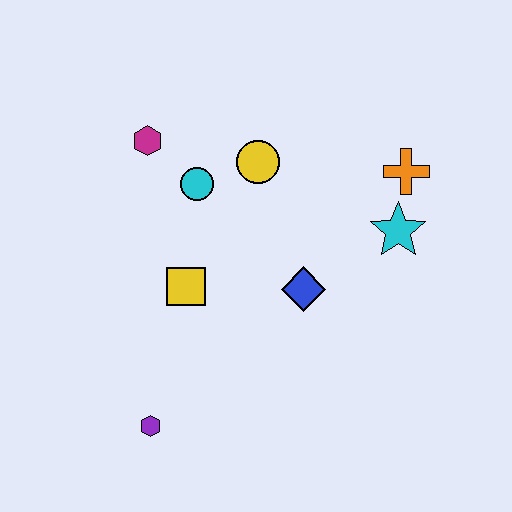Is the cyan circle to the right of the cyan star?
No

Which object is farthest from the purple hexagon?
The orange cross is farthest from the purple hexagon.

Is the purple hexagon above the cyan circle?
No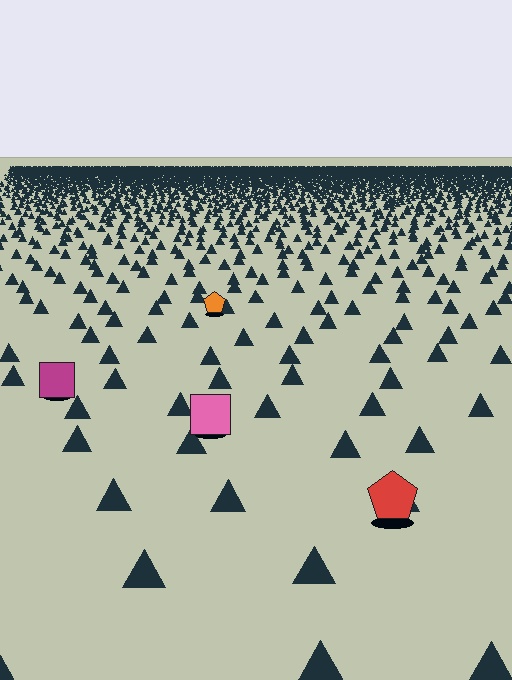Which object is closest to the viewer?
The red pentagon is closest. The texture marks near it are larger and more spread out.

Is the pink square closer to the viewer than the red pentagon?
No. The red pentagon is closer — you can tell from the texture gradient: the ground texture is coarser near it.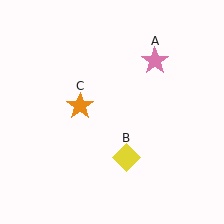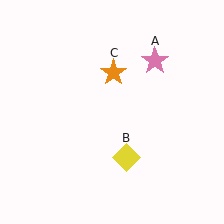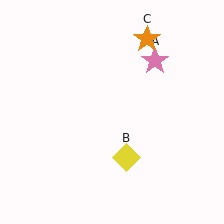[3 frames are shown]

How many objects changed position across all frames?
1 object changed position: orange star (object C).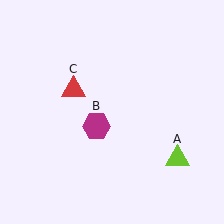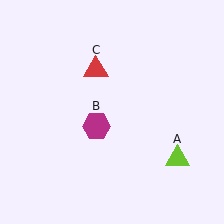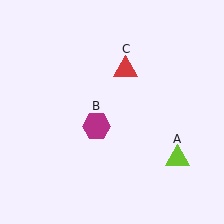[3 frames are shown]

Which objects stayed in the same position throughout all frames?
Lime triangle (object A) and magenta hexagon (object B) remained stationary.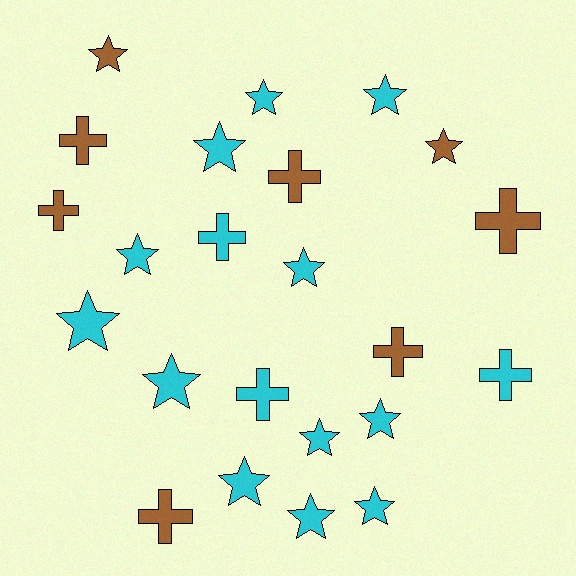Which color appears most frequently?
Cyan, with 15 objects.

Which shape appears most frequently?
Star, with 14 objects.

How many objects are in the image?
There are 23 objects.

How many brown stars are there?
There are 2 brown stars.